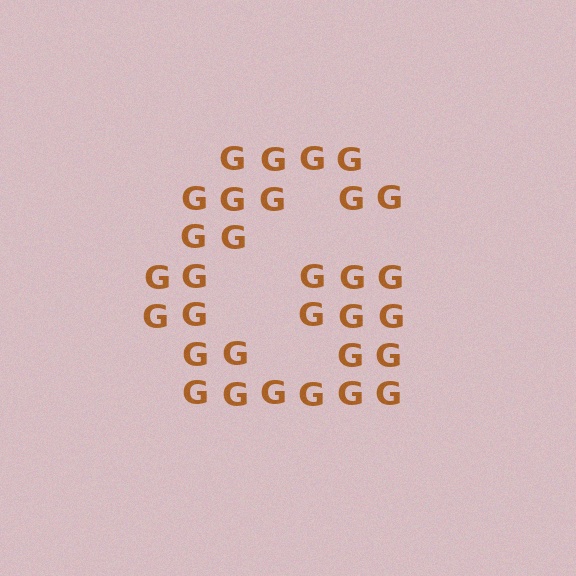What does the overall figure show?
The overall figure shows the letter G.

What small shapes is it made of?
It is made of small letter G's.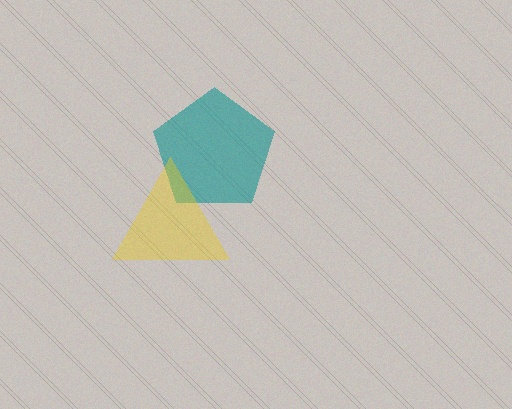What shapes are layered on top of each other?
The layered shapes are: a teal pentagon, a yellow triangle.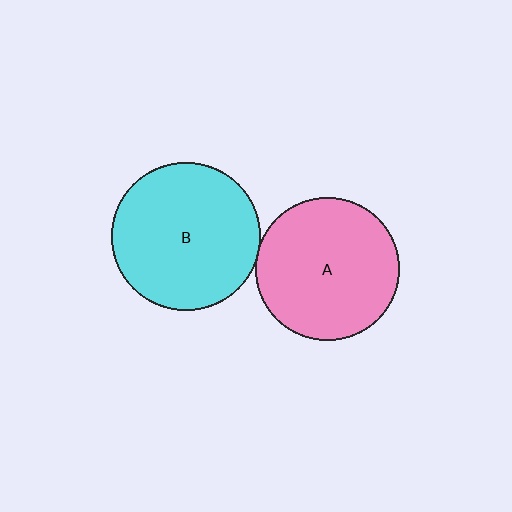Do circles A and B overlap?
Yes.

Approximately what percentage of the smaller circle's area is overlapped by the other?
Approximately 5%.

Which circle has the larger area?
Circle B (cyan).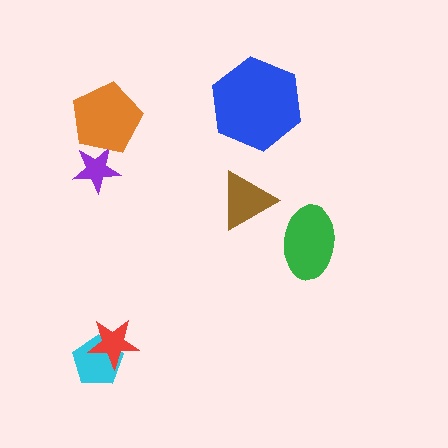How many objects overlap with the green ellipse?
0 objects overlap with the green ellipse.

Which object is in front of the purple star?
The orange pentagon is in front of the purple star.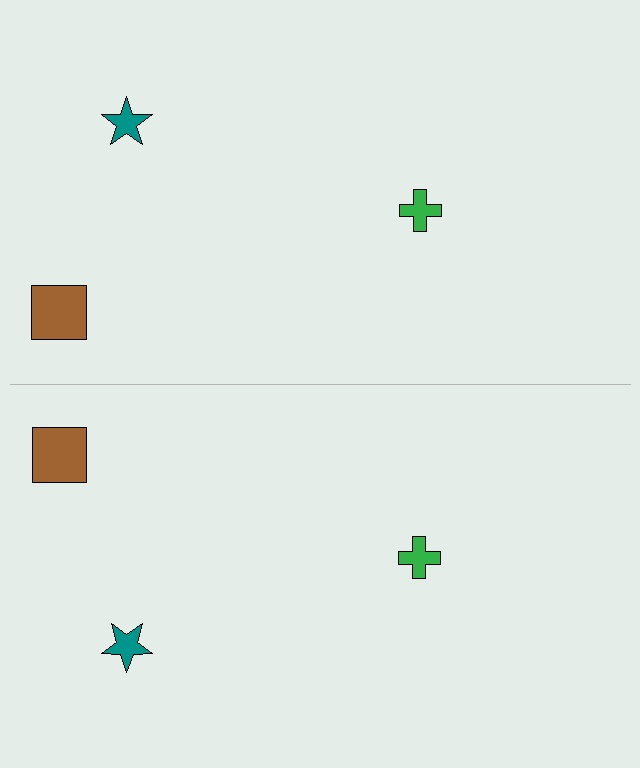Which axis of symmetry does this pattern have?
The pattern has a horizontal axis of symmetry running through the center of the image.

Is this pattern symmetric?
Yes, this pattern has bilateral (reflection) symmetry.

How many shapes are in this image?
There are 6 shapes in this image.